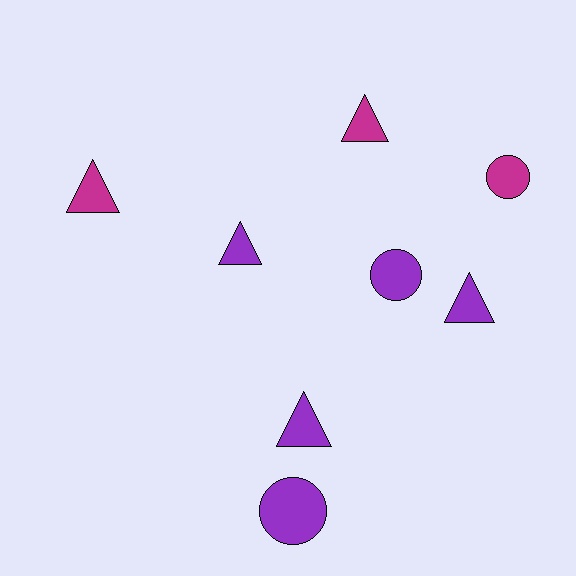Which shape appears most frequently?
Triangle, with 5 objects.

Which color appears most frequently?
Purple, with 5 objects.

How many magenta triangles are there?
There are 2 magenta triangles.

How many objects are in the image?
There are 8 objects.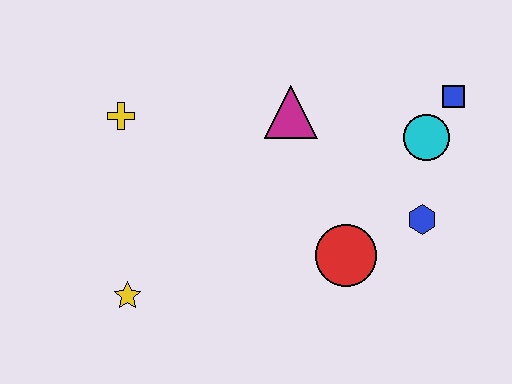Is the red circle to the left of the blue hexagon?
Yes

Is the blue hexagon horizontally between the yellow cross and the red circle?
No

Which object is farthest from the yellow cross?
The blue square is farthest from the yellow cross.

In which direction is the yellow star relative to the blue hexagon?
The yellow star is to the left of the blue hexagon.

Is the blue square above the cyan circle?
Yes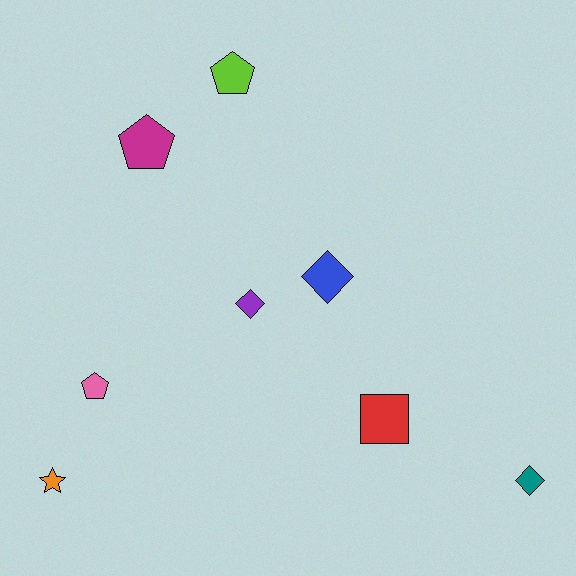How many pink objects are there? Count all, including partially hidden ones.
There is 1 pink object.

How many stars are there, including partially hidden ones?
There is 1 star.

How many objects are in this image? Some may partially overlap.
There are 8 objects.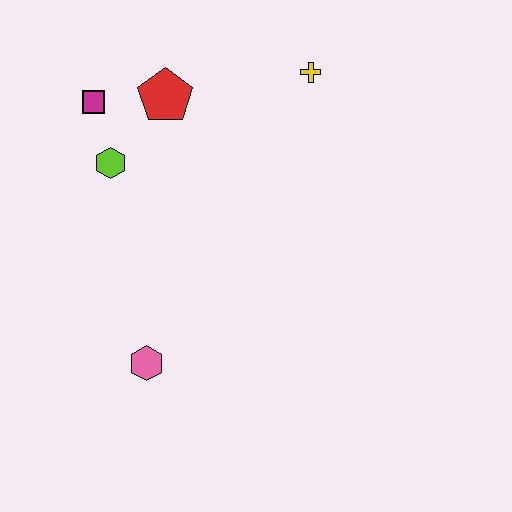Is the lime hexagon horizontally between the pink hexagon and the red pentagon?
No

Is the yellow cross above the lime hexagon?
Yes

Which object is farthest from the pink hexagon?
The yellow cross is farthest from the pink hexagon.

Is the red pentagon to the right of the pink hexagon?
Yes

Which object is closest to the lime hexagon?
The magenta square is closest to the lime hexagon.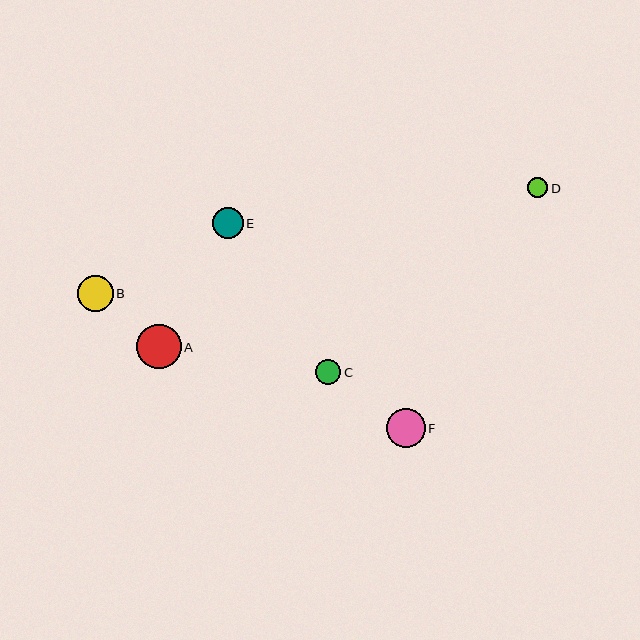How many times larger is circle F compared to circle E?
Circle F is approximately 1.2 times the size of circle E.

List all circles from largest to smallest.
From largest to smallest: A, F, B, E, C, D.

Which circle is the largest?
Circle A is the largest with a size of approximately 45 pixels.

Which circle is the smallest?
Circle D is the smallest with a size of approximately 20 pixels.